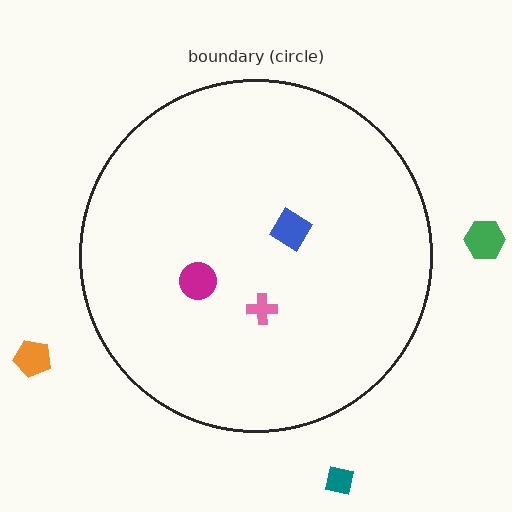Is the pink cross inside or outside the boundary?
Inside.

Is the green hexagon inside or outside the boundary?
Outside.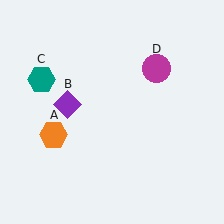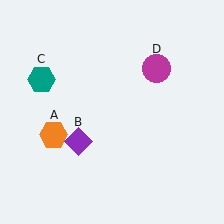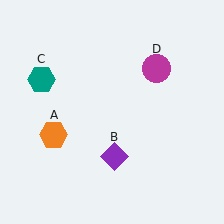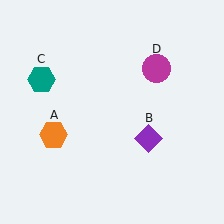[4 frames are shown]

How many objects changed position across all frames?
1 object changed position: purple diamond (object B).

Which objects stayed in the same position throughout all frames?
Orange hexagon (object A) and teal hexagon (object C) and magenta circle (object D) remained stationary.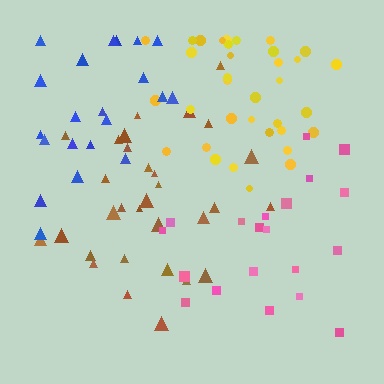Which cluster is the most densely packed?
Yellow.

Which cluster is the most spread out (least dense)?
Blue.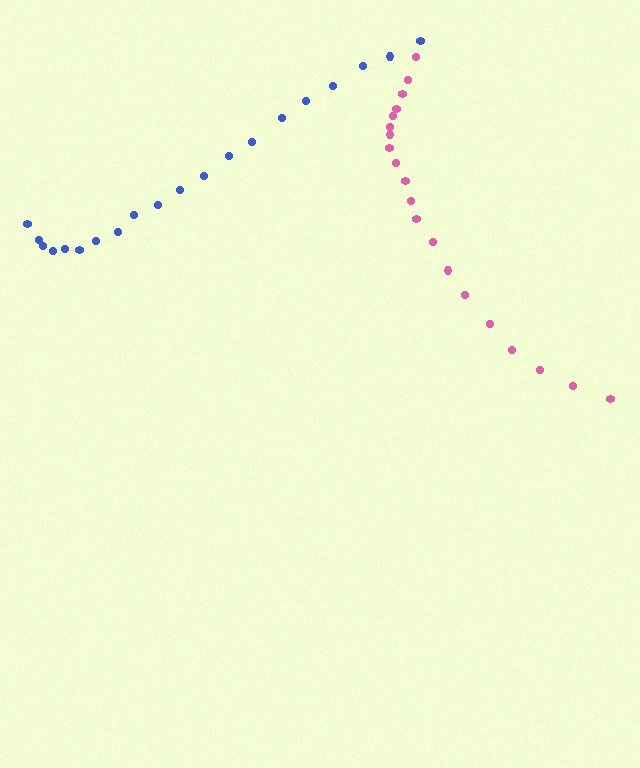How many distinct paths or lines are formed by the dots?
There are 2 distinct paths.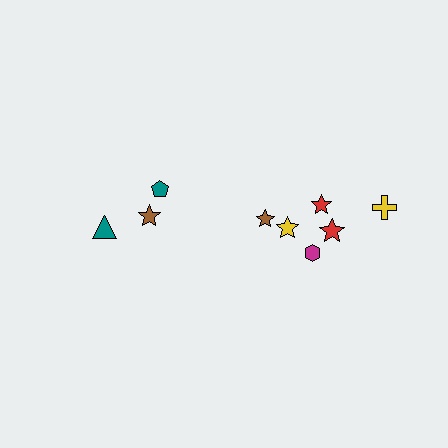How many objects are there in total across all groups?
There are 9 objects.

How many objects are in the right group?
There are 6 objects.